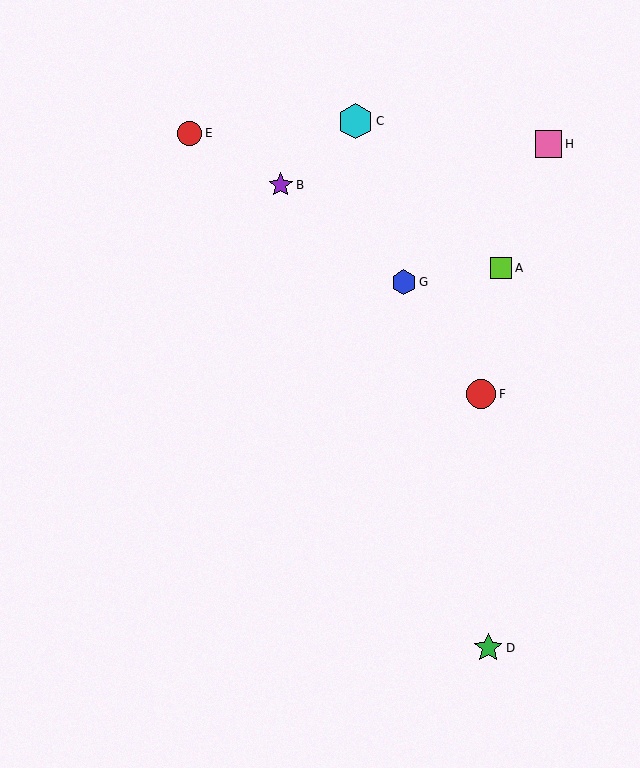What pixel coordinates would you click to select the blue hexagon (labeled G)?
Click at (404, 282) to select the blue hexagon G.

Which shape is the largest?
The cyan hexagon (labeled C) is the largest.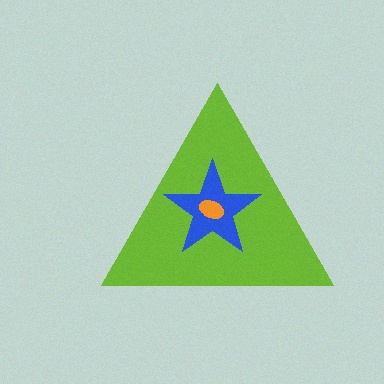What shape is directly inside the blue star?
The orange ellipse.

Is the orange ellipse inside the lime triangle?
Yes.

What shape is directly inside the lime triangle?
The blue star.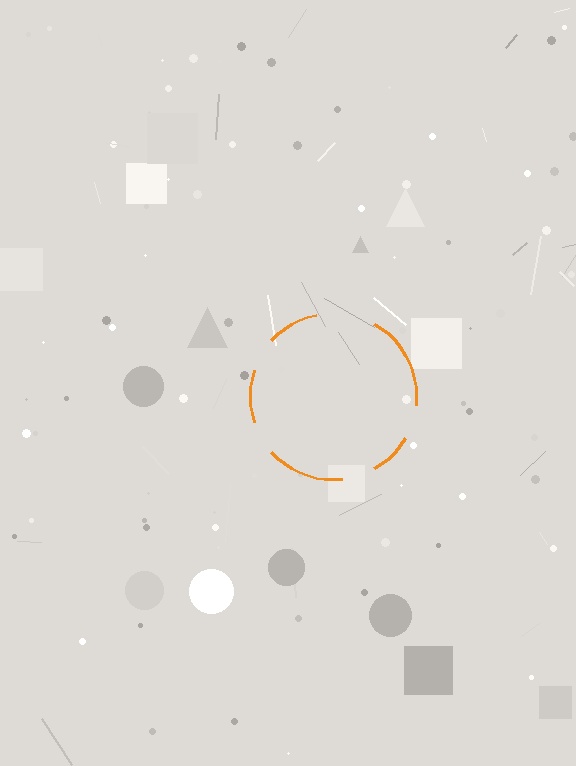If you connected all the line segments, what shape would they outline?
They would outline a circle.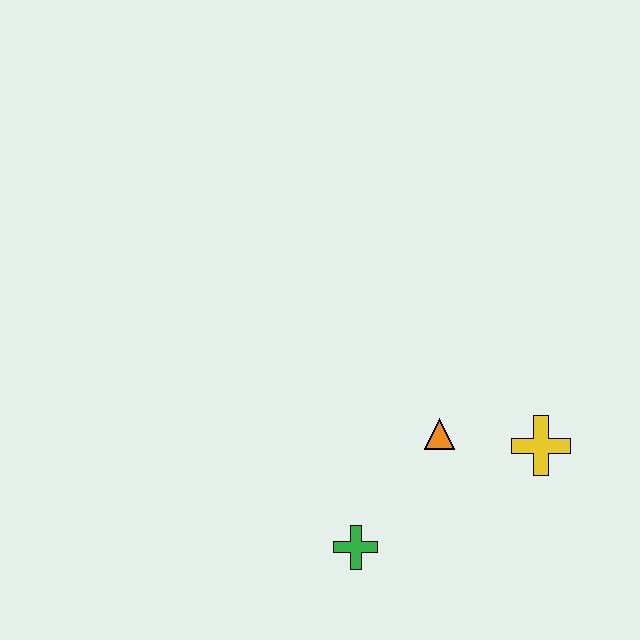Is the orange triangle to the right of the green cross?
Yes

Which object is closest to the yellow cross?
The orange triangle is closest to the yellow cross.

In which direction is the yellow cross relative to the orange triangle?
The yellow cross is to the right of the orange triangle.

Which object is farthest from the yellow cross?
The green cross is farthest from the yellow cross.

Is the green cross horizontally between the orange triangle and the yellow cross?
No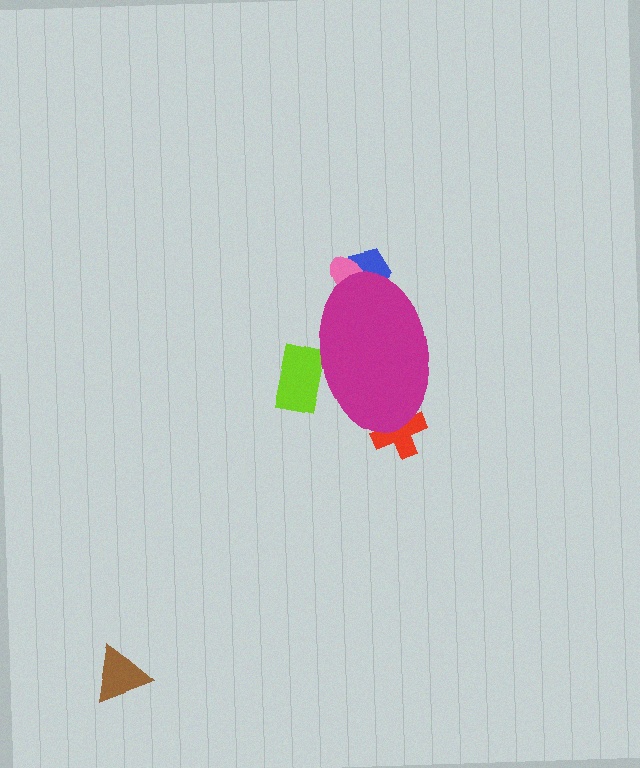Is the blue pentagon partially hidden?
Yes, the blue pentagon is partially hidden behind the magenta ellipse.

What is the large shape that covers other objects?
A magenta ellipse.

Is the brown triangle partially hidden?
No, the brown triangle is fully visible.